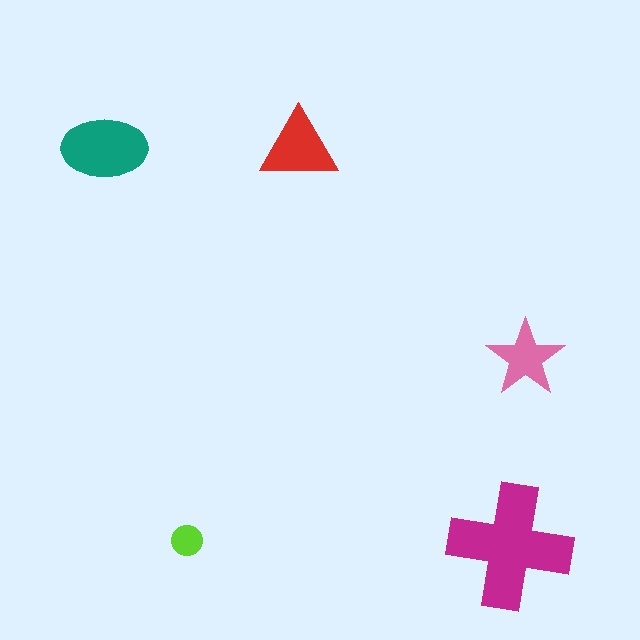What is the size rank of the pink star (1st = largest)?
4th.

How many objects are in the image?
There are 5 objects in the image.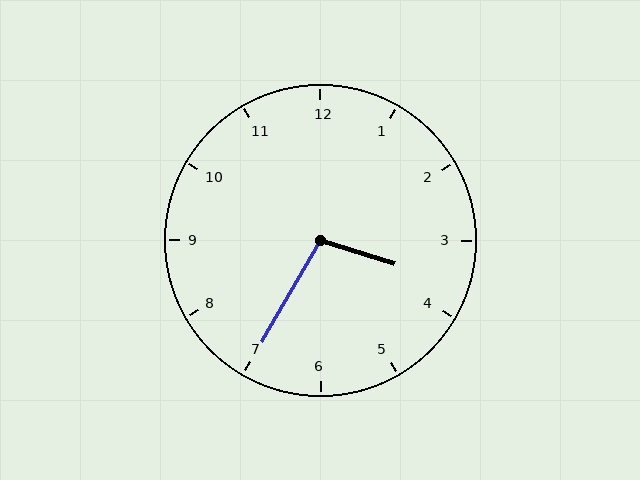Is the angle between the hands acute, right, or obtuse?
It is obtuse.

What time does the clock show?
3:35.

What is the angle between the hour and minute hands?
Approximately 102 degrees.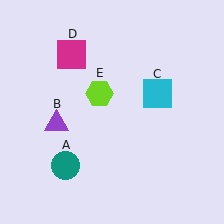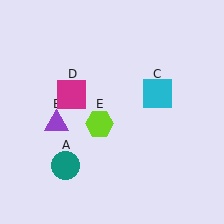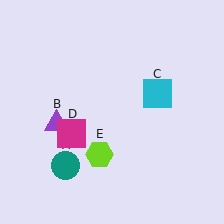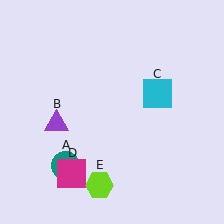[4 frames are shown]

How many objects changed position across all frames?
2 objects changed position: magenta square (object D), lime hexagon (object E).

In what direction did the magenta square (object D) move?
The magenta square (object D) moved down.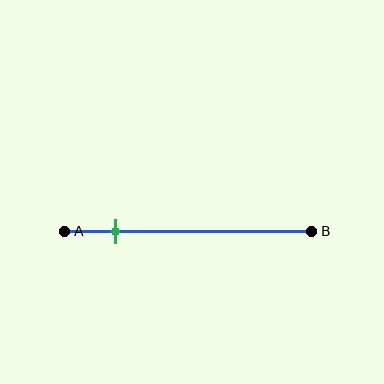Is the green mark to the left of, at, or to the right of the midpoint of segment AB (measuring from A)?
The green mark is to the left of the midpoint of segment AB.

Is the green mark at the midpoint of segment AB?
No, the mark is at about 20% from A, not at the 50% midpoint.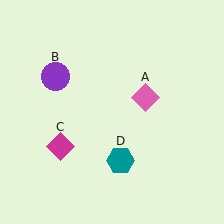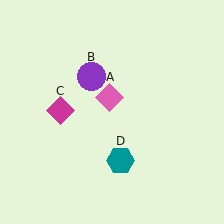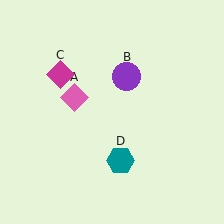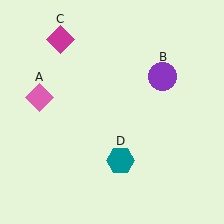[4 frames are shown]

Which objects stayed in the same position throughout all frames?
Teal hexagon (object D) remained stationary.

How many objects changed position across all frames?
3 objects changed position: pink diamond (object A), purple circle (object B), magenta diamond (object C).